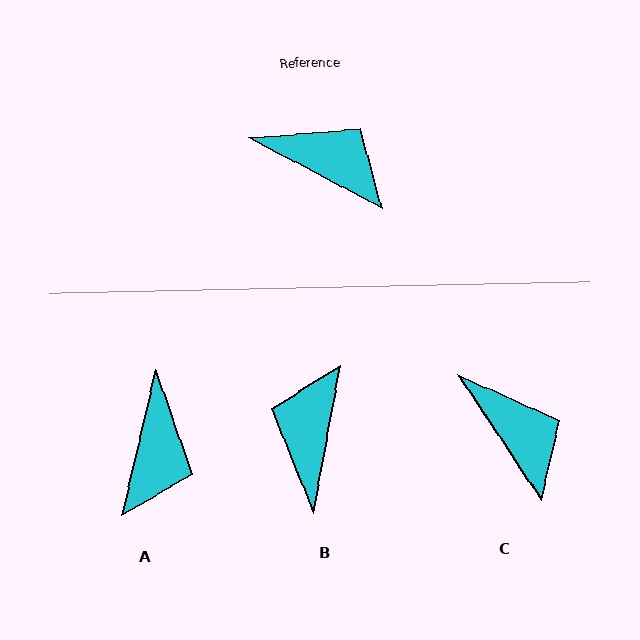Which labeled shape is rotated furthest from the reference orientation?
B, about 107 degrees away.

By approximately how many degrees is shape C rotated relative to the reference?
Approximately 29 degrees clockwise.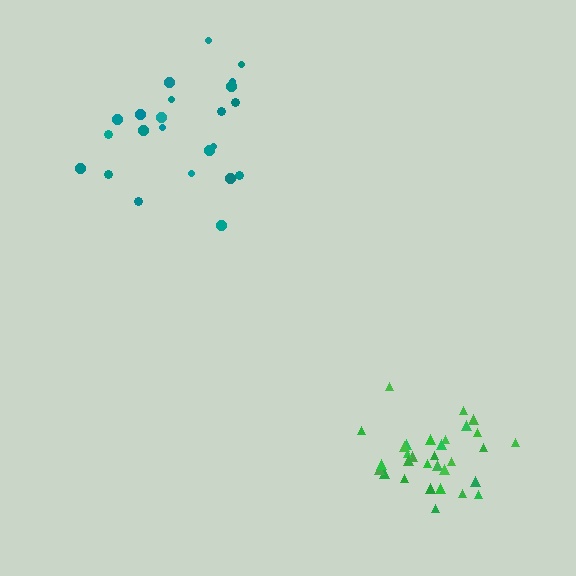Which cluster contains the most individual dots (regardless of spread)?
Green (31).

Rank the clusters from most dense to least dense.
green, teal.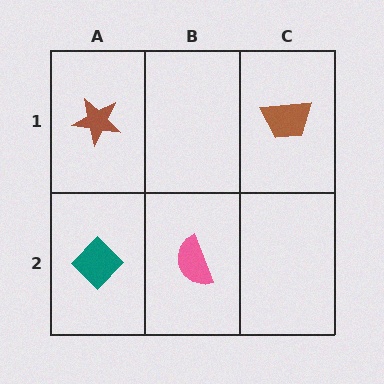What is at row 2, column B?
A pink semicircle.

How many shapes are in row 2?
2 shapes.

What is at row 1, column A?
A brown star.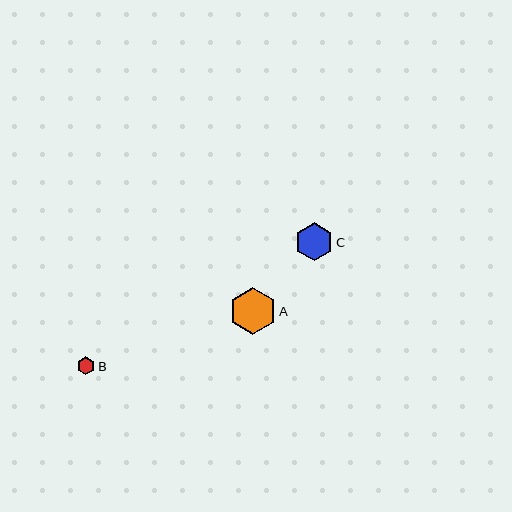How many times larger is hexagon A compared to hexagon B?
Hexagon A is approximately 2.6 times the size of hexagon B.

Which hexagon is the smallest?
Hexagon B is the smallest with a size of approximately 18 pixels.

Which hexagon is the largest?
Hexagon A is the largest with a size of approximately 47 pixels.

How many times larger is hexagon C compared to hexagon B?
Hexagon C is approximately 2.1 times the size of hexagon B.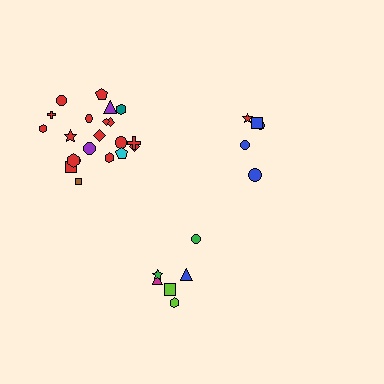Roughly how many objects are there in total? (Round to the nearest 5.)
Roughly 35 objects in total.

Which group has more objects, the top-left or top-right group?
The top-left group.